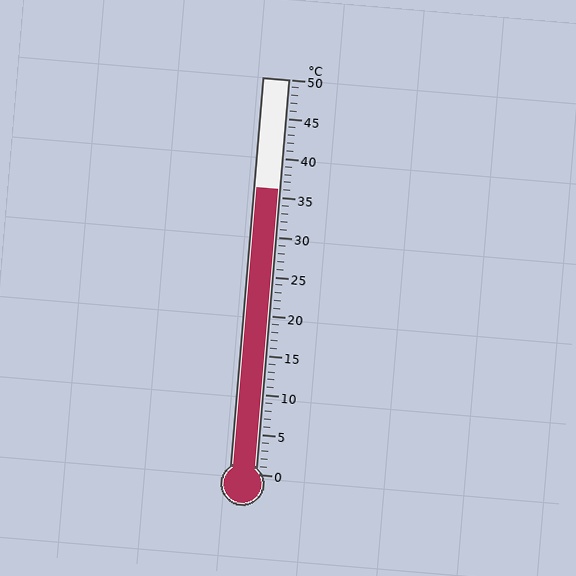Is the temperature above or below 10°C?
The temperature is above 10°C.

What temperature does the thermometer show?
The thermometer shows approximately 36°C.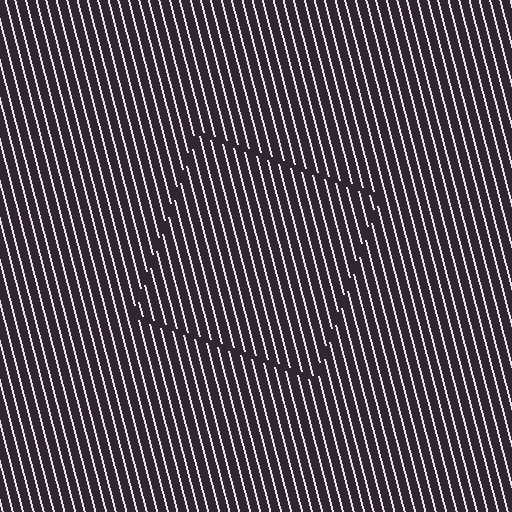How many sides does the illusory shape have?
4 sides — the line-ends trace a square.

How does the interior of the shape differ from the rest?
The interior of the shape contains the same grating, shifted by half a period — the contour is defined by the phase discontinuity where line-ends from the inner and outer gratings abut.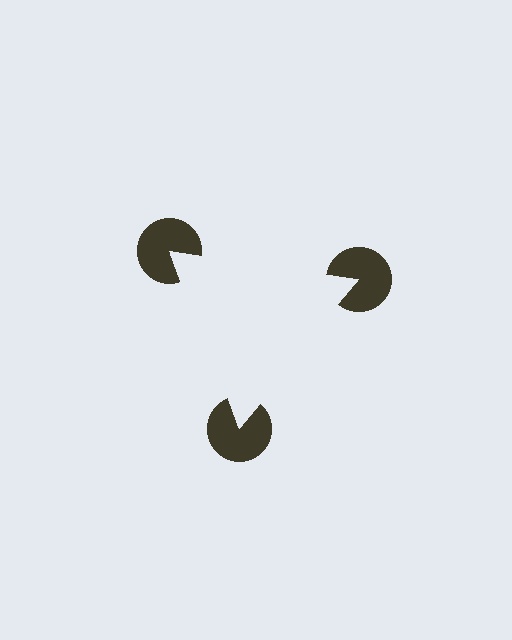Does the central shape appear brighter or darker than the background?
It typically appears slightly brighter than the background, even though no actual brightness change is drawn.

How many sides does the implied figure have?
3 sides.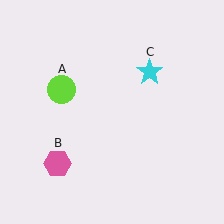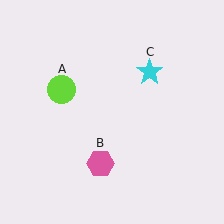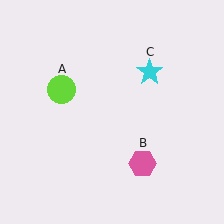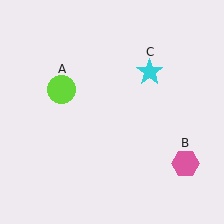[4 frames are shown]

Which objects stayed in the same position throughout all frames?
Lime circle (object A) and cyan star (object C) remained stationary.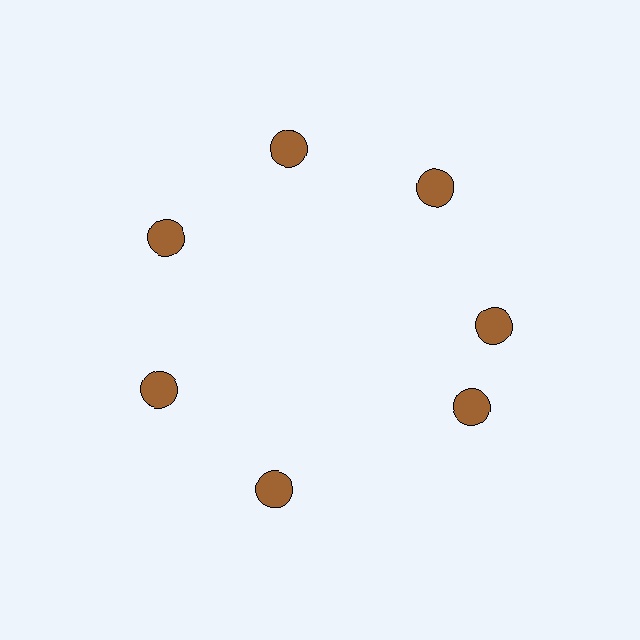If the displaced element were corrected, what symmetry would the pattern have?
It would have 7-fold rotational symmetry — the pattern would map onto itself every 51 degrees.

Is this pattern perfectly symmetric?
No. The 7 brown circles are arranged in a ring, but one element near the 5 o'clock position is rotated out of alignment along the ring, breaking the 7-fold rotational symmetry.